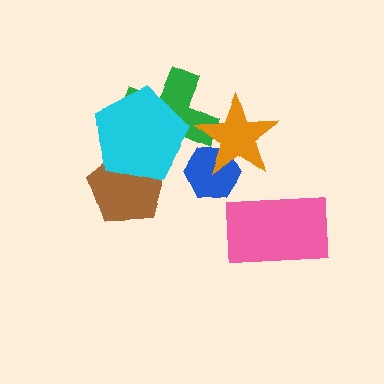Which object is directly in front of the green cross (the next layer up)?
The cyan pentagon is directly in front of the green cross.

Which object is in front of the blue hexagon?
The orange star is in front of the blue hexagon.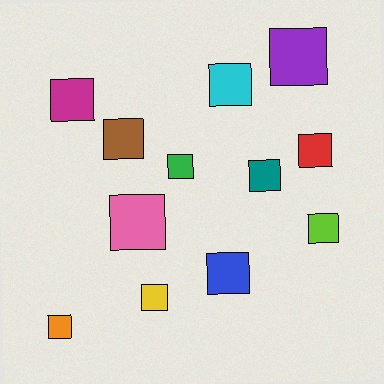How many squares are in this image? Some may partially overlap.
There are 12 squares.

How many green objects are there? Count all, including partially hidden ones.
There is 1 green object.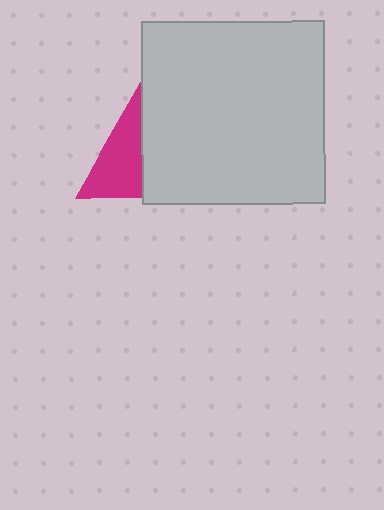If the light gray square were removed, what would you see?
You would see the complete magenta triangle.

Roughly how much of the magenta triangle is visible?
About half of it is visible (roughly 50%).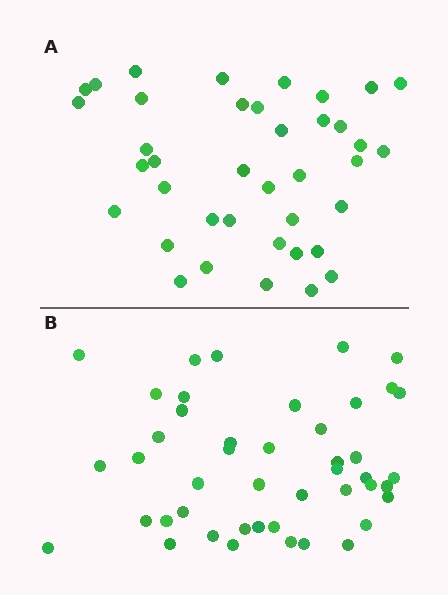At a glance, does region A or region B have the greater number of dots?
Region B (the bottom region) has more dots.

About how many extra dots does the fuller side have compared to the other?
Region B has about 6 more dots than region A.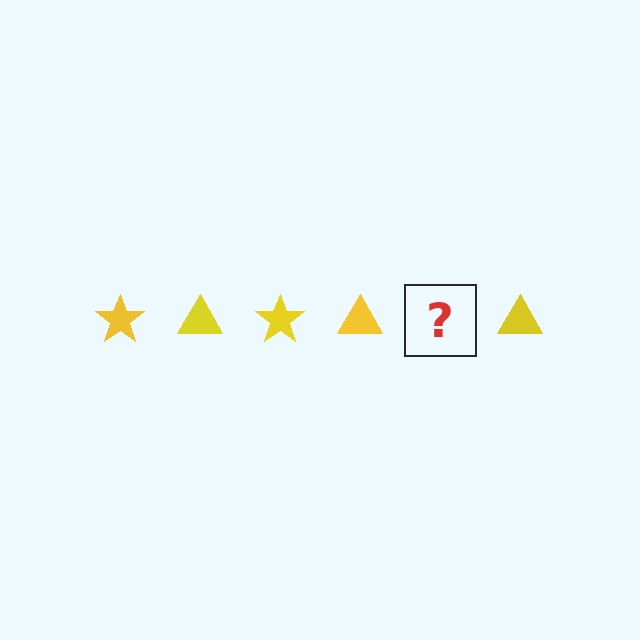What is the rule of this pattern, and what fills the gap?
The rule is that the pattern cycles through star, triangle shapes in yellow. The gap should be filled with a yellow star.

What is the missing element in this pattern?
The missing element is a yellow star.